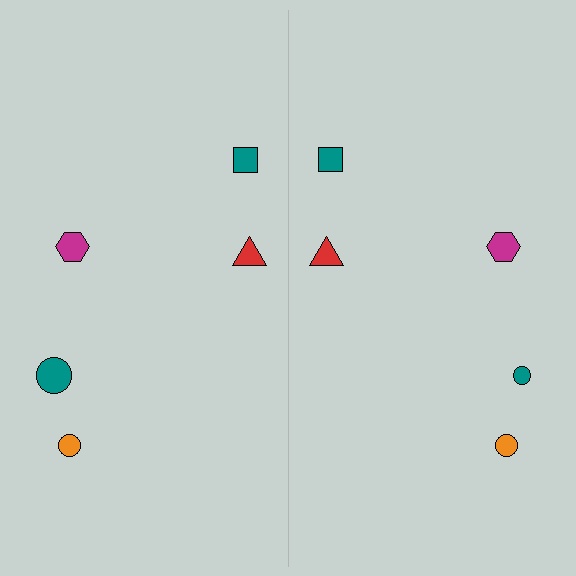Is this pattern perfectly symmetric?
No, the pattern is not perfectly symmetric. The teal circle on the right side has a different size than its mirror counterpart.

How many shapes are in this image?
There are 10 shapes in this image.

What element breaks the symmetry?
The teal circle on the right side has a different size than its mirror counterpart.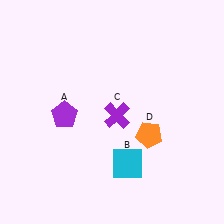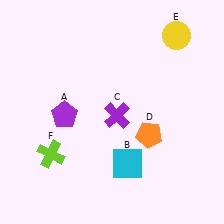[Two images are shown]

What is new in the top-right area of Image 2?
A yellow circle (E) was added in the top-right area of Image 2.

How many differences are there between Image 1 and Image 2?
There are 2 differences between the two images.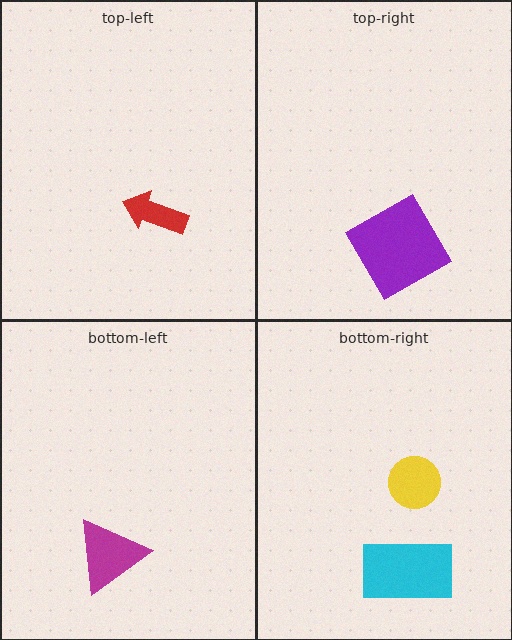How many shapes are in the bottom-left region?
1.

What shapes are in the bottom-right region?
The cyan rectangle, the yellow circle.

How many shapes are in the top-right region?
1.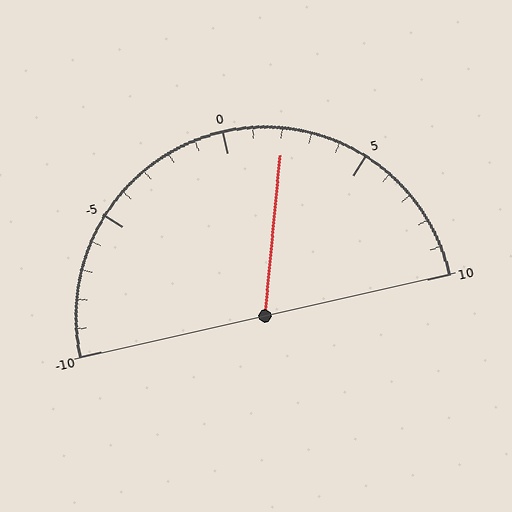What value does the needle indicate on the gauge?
The needle indicates approximately 2.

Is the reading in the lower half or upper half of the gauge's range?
The reading is in the upper half of the range (-10 to 10).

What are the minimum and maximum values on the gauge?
The gauge ranges from -10 to 10.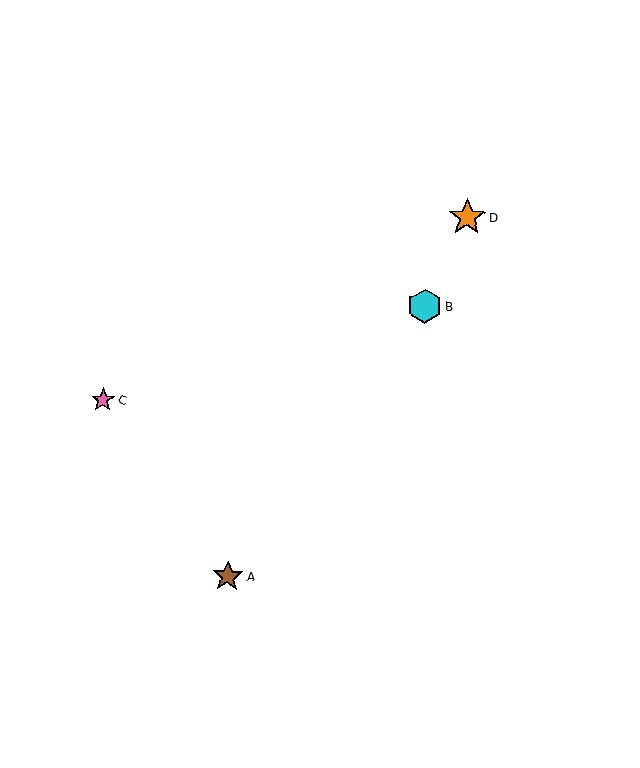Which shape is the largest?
The orange star (labeled D) is the largest.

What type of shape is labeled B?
Shape B is a cyan hexagon.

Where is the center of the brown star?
The center of the brown star is at (228, 576).